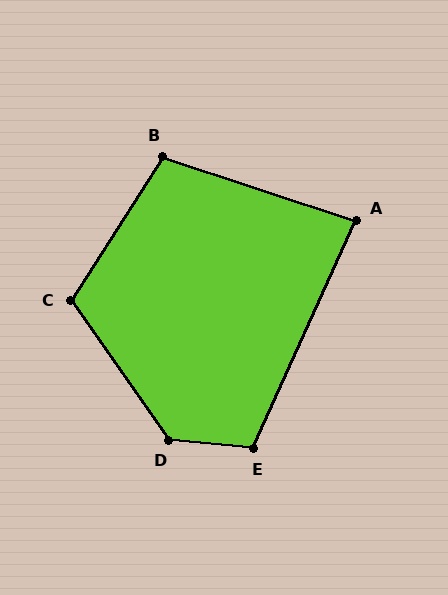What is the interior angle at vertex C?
Approximately 112 degrees (obtuse).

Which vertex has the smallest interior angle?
A, at approximately 84 degrees.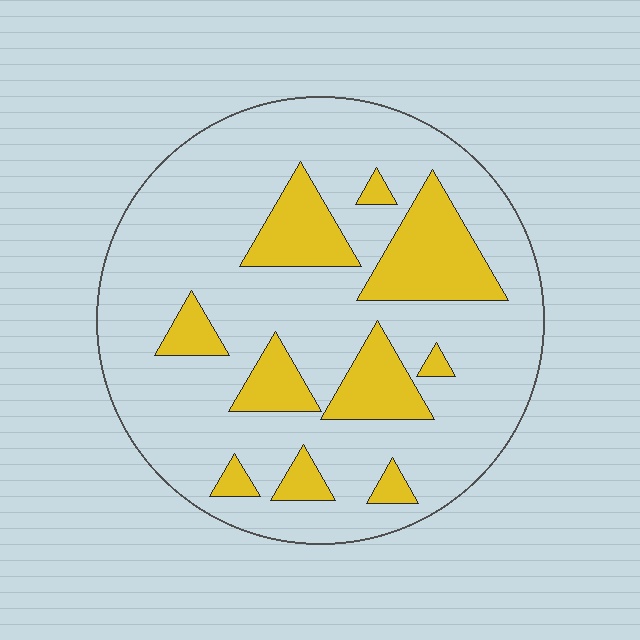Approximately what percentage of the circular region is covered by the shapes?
Approximately 20%.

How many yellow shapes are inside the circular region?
10.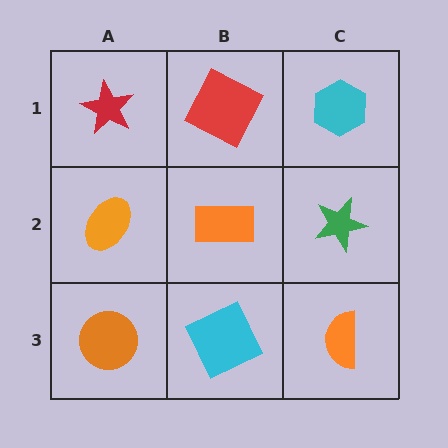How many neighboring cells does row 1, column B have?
3.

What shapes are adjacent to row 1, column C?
A green star (row 2, column C), a red square (row 1, column B).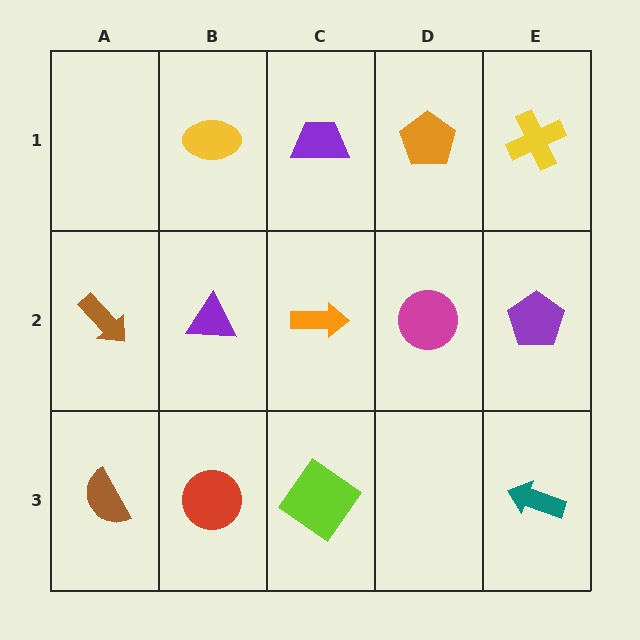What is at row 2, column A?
A brown arrow.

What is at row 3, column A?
A brown semicircle.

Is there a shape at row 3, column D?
No, that cell is empty.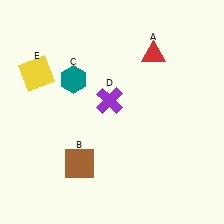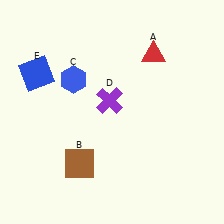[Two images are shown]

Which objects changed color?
C changed from teal to blue. E changed from yellow to blue.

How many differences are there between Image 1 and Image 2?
There are 2 differences between the two images.